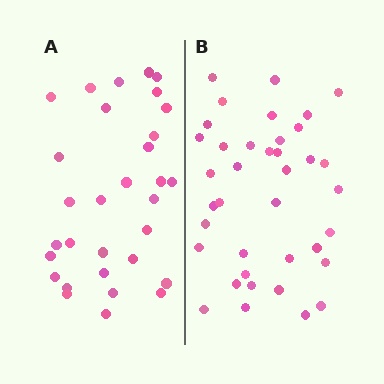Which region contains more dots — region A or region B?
Region B (the right region) has more dots.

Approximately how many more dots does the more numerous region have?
Region B has roughly 8 or so more dots than region A.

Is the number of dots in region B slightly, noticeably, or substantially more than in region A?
Region B has only slightly more — the two regions are fairly close. The ratio is roughly 1.2 to 1.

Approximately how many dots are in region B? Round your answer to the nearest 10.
About 40 dots. (The exact count is 38, which rounds to 40.)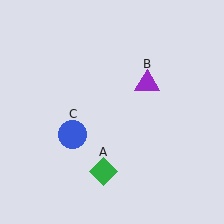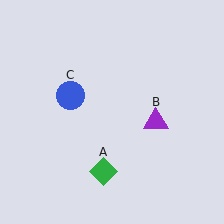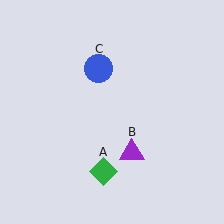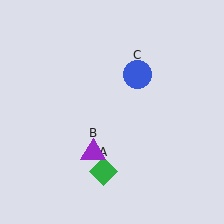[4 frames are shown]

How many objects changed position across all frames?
2 objects changed position: purple triangle (object B), blue circle (object C).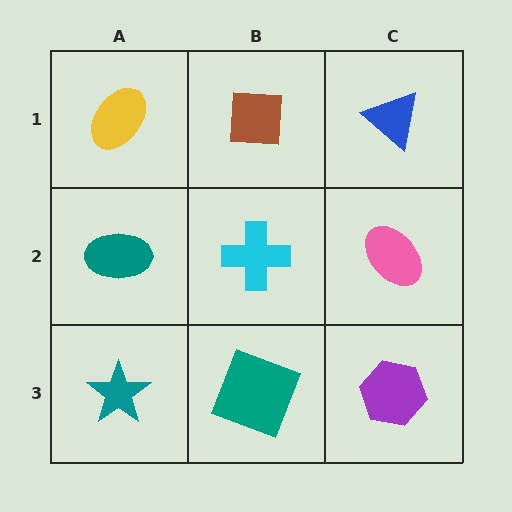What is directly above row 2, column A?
A yellow ellipse.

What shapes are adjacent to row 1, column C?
A pink ellipse (row 2, column C), a brown square (row 1, column B).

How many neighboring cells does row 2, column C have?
3.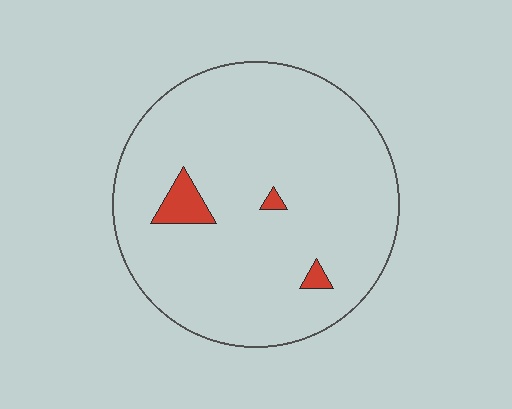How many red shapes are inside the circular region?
3.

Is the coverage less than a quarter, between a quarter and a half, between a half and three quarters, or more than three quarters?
Less than a quarter.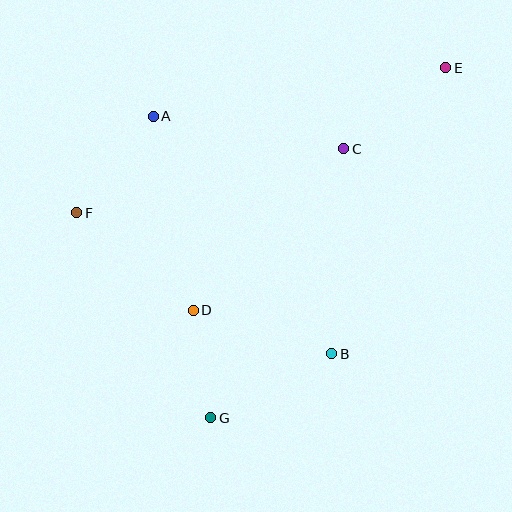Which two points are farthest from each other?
Points E and G are farthest from each other.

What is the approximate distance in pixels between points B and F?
The distance between B and F is approximately 291 pixels.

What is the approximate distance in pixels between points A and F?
The distance between A and F is approximately 123 pixels.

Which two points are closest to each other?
Points D and G are closest to each other.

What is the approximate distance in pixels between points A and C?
The distance between A and C is approximately 194 pixels.